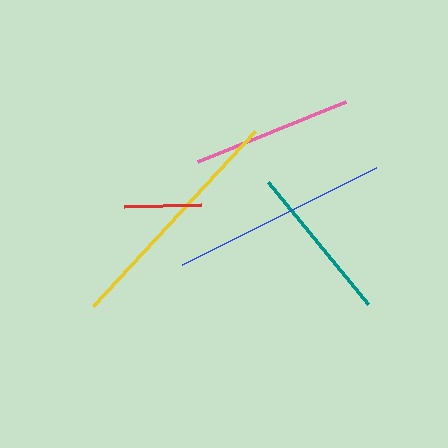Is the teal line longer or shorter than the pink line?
The pink line is longer than the teal line.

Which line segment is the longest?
The yellow line is the longest at approximately 239 pixels.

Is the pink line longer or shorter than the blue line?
The blue line is longer than the pink line.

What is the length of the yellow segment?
The yellow segment is approximately 239 pixels long.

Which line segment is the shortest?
The red line is the shortest at approximately 77 pixels.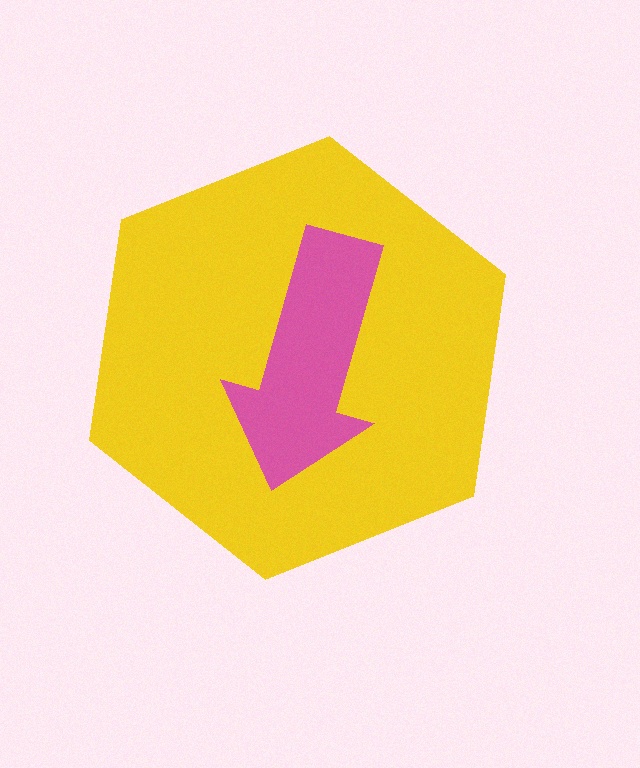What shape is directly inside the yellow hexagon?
The pink arrow.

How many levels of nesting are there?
2.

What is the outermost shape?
The yellow hexagon.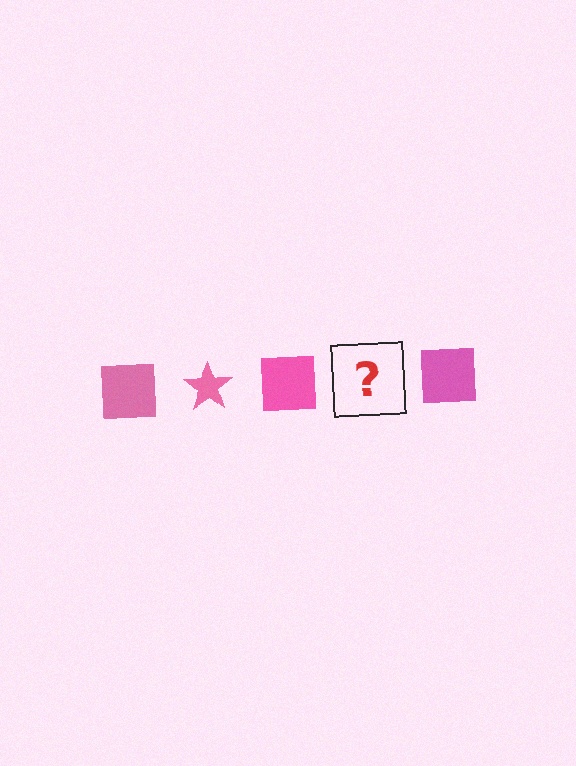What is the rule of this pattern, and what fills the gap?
The rule is that the pattern cycles through square, star shapes in pink. The gap should be filled with a pink star.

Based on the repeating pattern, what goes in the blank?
The blank should be a pink star.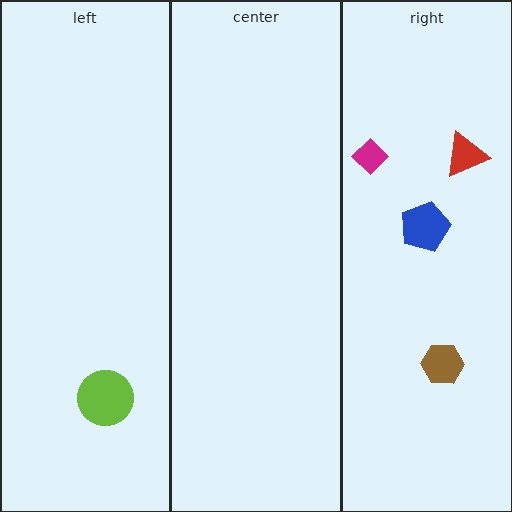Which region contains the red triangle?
The right region.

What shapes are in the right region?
The blue pentagon, the magenta diamond, the brown hexagon, the red triangle.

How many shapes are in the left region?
1.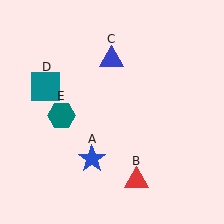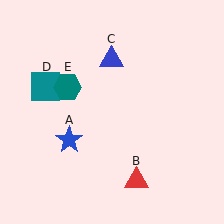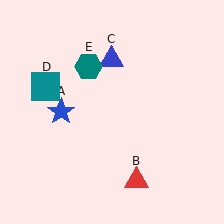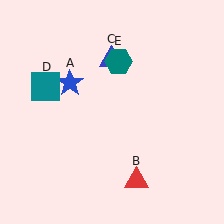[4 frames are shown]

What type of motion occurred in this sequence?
The blue star (object A), teal hexagon (object E) rotated clockwise around the center of the scene.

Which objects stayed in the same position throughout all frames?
Red triangle (object B) and blue triangle (object C) and teal square (object D) remained stationary.